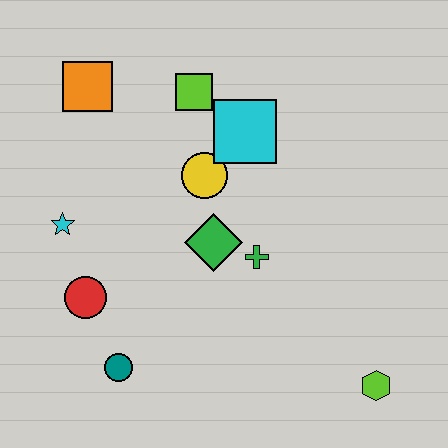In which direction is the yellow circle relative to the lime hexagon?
The yellow circle is above the lime hexagon.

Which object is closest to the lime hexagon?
The green cross is closest to the lime hexagon.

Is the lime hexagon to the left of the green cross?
No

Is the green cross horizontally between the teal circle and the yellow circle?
No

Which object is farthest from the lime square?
The lime hexagon is farthest from the lime square.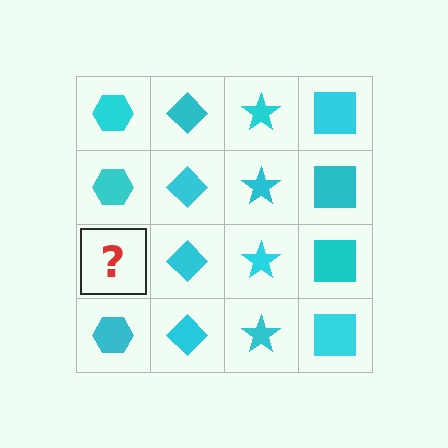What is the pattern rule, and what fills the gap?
The rule is that each column has a consistent shape. The gap should be filled with a cyan hexagon.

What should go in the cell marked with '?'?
The missing cell should contain a cyan hexagon.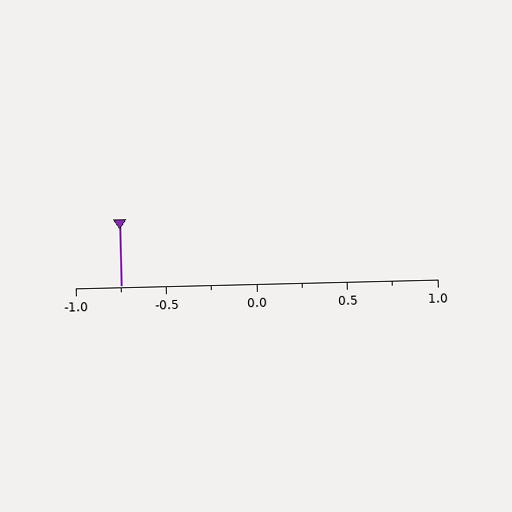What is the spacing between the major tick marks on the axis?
The major ticks are spaced 0.5 apart.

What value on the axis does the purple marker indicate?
The marker indicates approximately -0.75.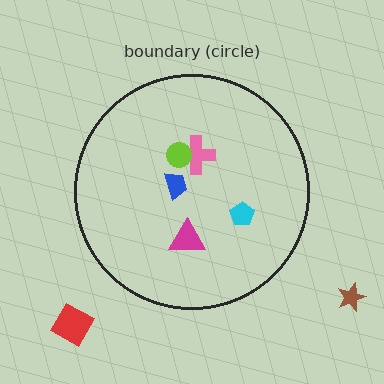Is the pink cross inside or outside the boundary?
Inside.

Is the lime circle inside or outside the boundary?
Inside.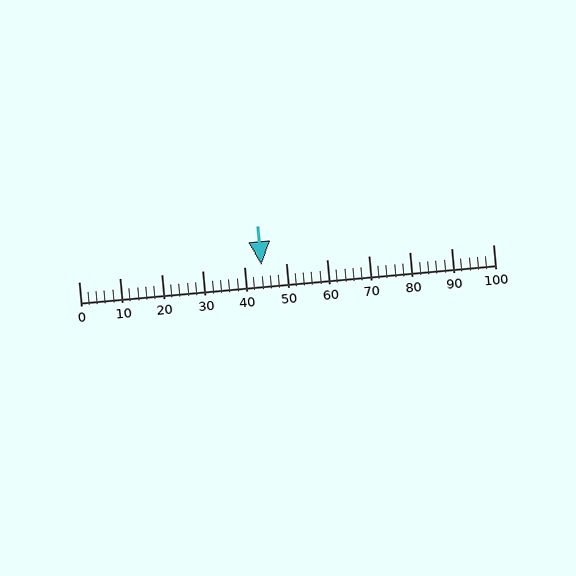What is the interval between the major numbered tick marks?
The major tick marks are spaced 10 units apart.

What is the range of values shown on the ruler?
The ruler shows values from 0 to 100.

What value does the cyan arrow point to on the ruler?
The cyan arrow points to approximately 44.